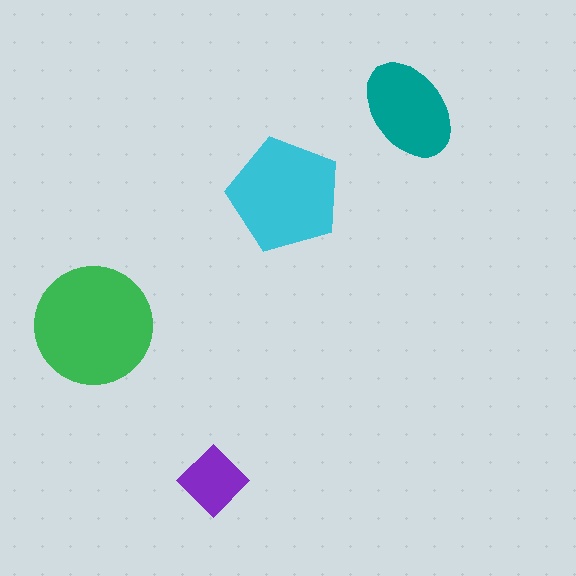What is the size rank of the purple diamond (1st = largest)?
4th.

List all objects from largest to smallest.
The green circle, the cyan pentagon, the teal ellipse, the purple diamond.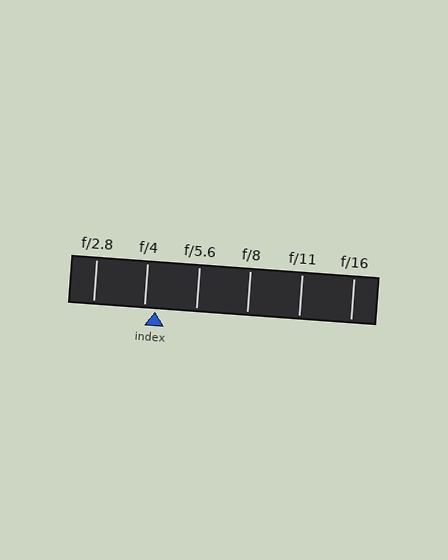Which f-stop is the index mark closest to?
The index mark is closest to f/4.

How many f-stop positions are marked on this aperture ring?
There are 6 f-stop positions marked.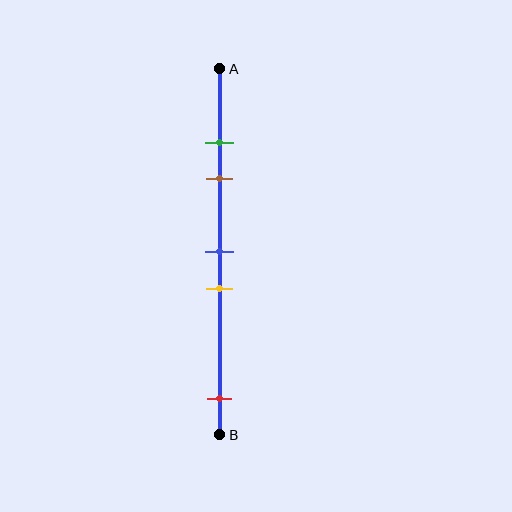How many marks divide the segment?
There are 5 marks dividing the segment.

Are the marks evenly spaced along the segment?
No, the marks are not evenly spaced.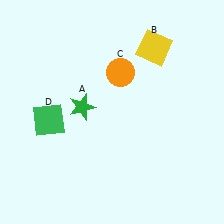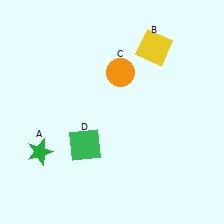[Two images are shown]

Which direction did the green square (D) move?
The green square (D) moved right.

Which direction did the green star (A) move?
The green star (A) moved down.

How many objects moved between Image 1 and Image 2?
2 objects moved between the two images.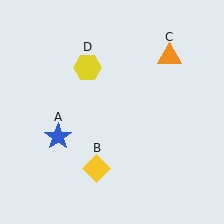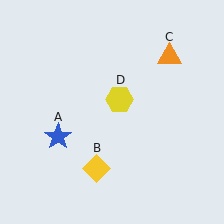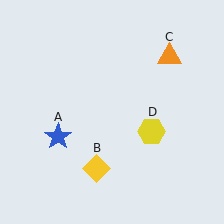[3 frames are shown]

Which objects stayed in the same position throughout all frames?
Blue star (object A) and yellow diamond (object B) and orange triangle (object C) remained stationary.